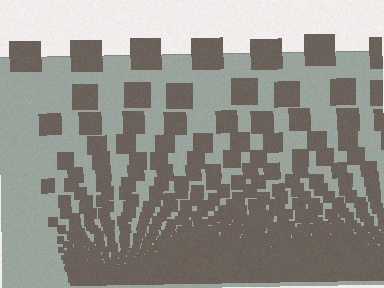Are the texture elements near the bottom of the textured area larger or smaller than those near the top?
Smaller. The gradient is inverted — elements near the bottom are smaller and denser.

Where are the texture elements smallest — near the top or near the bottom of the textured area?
Near the bottom.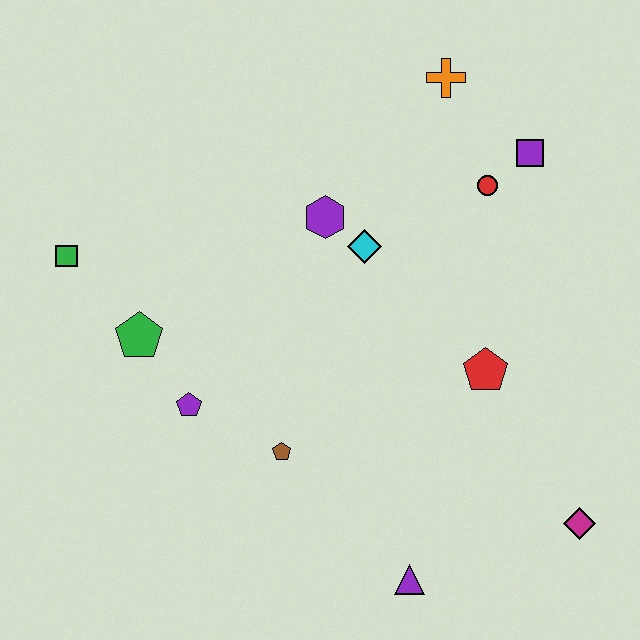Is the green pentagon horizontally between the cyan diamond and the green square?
Yes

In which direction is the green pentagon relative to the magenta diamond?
The green pentagon is to the left of the magenta diamond.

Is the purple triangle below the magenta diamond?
Yes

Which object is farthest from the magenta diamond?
The green square is farthest from the magenta diamond.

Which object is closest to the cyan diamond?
The purple hexagon is closest to the cyan diamond.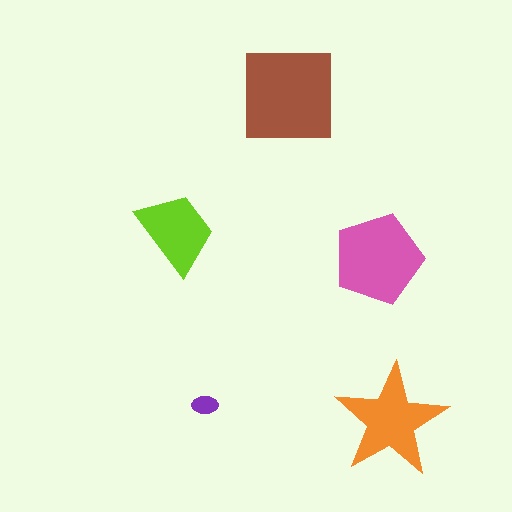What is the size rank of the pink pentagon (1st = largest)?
2nd.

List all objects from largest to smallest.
The brown square, the pink pentagon, the orange star, the lime trapezoid, the purple ellipse.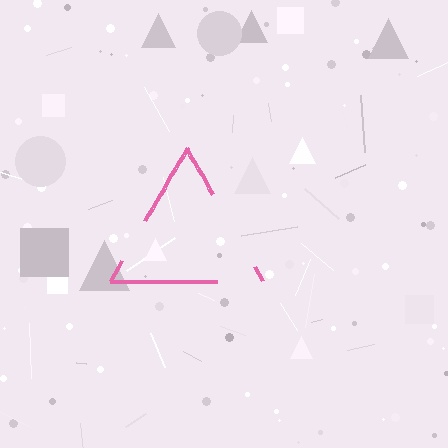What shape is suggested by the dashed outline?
The dashed outline suggests a triangle.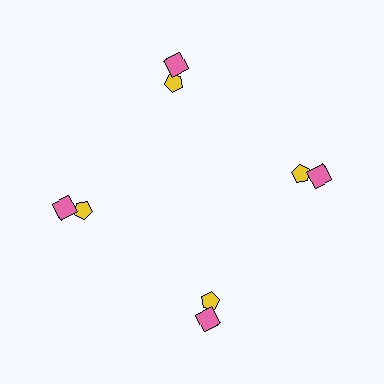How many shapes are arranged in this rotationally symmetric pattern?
There are 8 shapes, arranged in 4 groups of 2.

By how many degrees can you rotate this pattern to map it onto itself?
The pattern maps onto itself every 90 degrees of rotation.